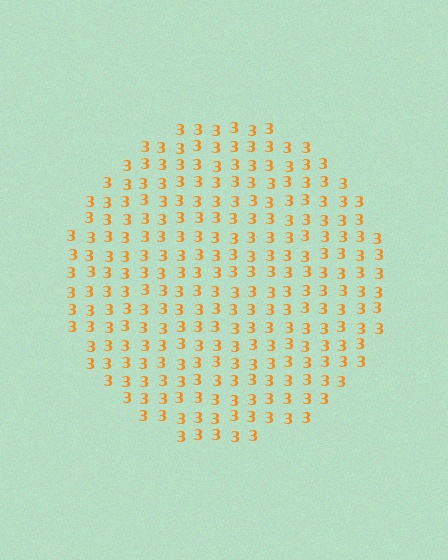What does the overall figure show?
The overall figure shows a circle.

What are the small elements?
The small elements are digit 3's.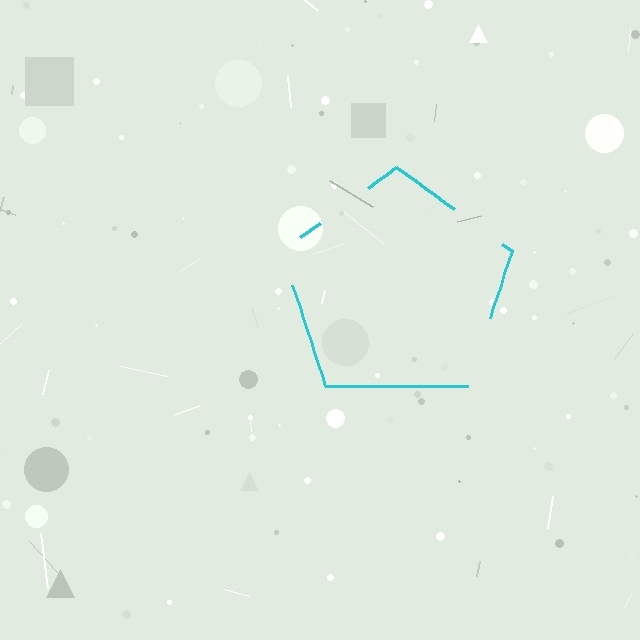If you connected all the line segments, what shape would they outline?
They would outline a pentagon.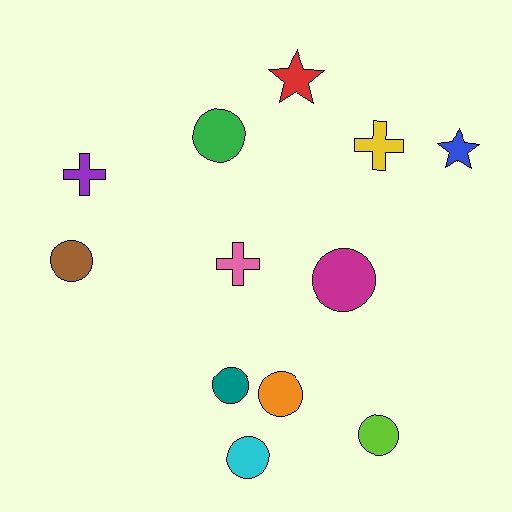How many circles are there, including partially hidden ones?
There are 7 circles.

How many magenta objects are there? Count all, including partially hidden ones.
There is 1 magenta object.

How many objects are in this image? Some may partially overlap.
There are 12 objects.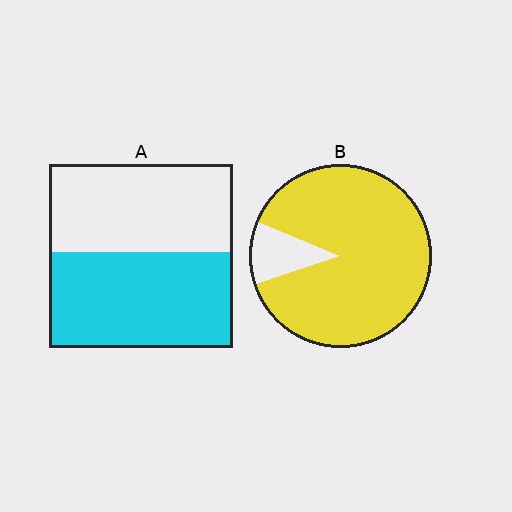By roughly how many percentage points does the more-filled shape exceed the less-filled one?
By roughly 35 percentage points (B over A).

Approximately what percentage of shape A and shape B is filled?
A is approximately 50% and B is approximately 90%.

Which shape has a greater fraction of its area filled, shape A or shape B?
Shape B.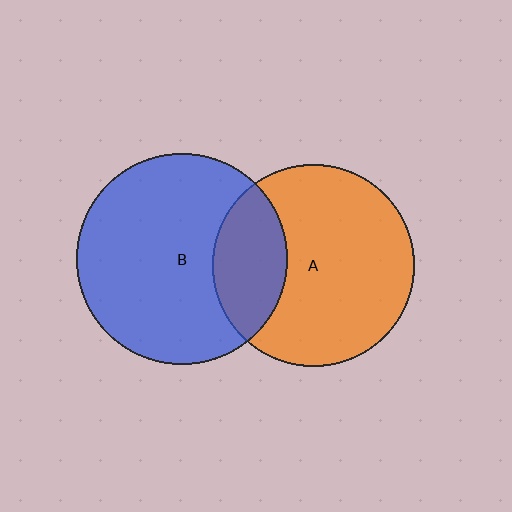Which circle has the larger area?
Circle B (blue).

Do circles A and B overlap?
Yes.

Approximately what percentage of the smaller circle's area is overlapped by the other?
Approximately 25%.